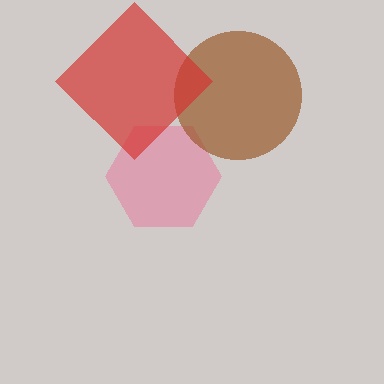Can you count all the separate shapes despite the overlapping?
Yes, there are 3 separate shapes.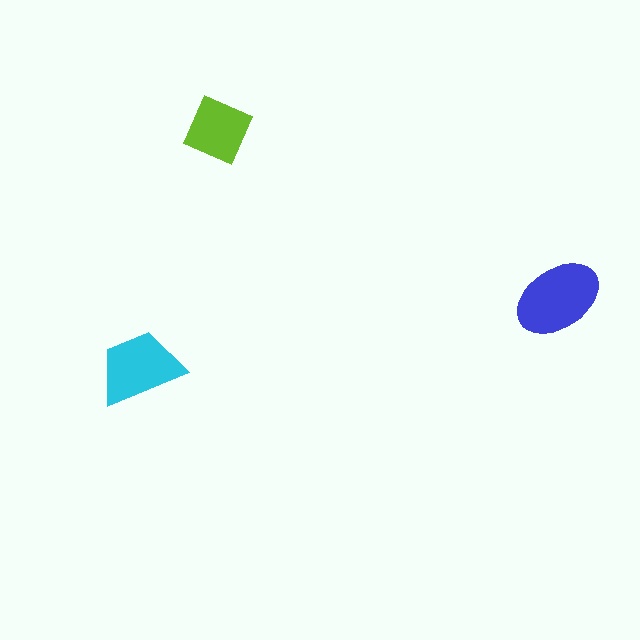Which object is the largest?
The blue ellipse.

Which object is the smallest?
The lime square.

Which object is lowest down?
The cyan trapezoid is bottommost.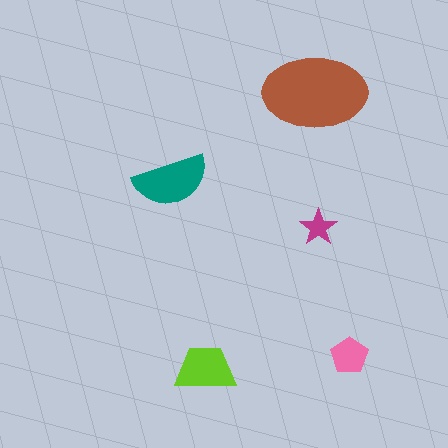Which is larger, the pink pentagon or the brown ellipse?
The brown ellipse.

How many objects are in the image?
There are 5 objects in the image.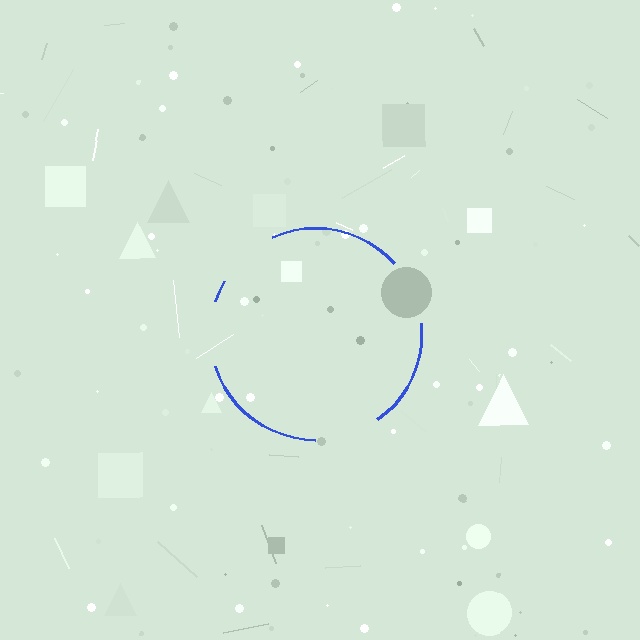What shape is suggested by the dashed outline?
The dashed outline suggests a circle.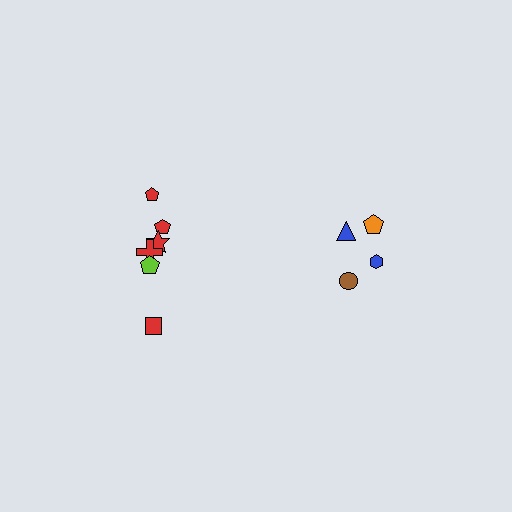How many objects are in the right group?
There are 4 objects.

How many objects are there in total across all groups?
There are 10 objects.